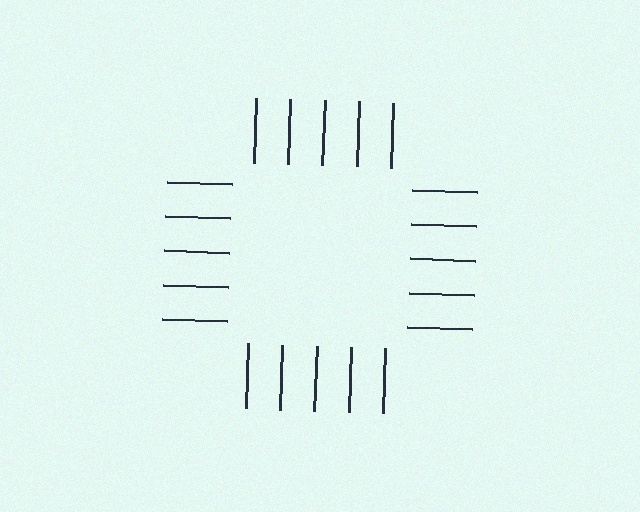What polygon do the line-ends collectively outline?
An illusory square — the line segments terminate on its edges but no continuous stroke is drawn.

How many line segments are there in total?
20 — 5 along each of the 4 edges.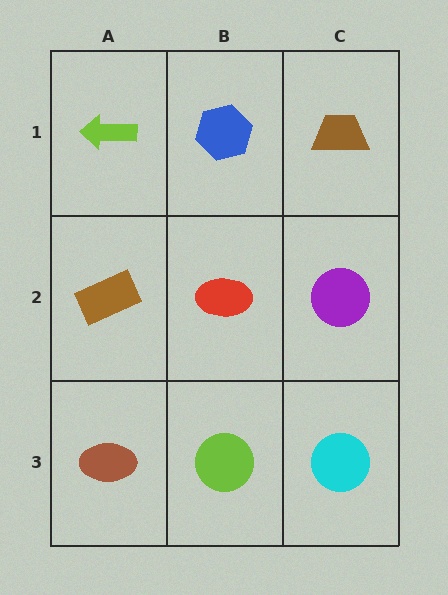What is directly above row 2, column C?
A brown trapezoid.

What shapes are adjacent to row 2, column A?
A lime arrow (row 1, column A), a brown ellipse (row 3, column A), a red ellipse (row 2, column B).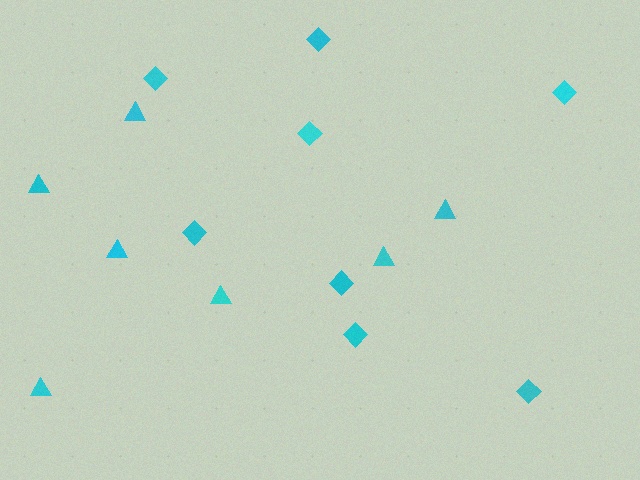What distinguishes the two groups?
There are 2 groups: one group of diamonds (8) and one group of triangles (7).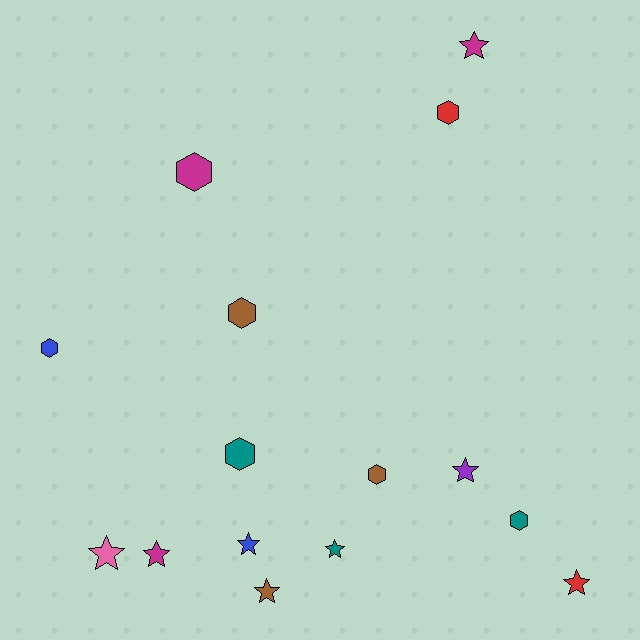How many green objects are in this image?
There are no green objects.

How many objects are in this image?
There are 15 objects.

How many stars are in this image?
There are 8 stars.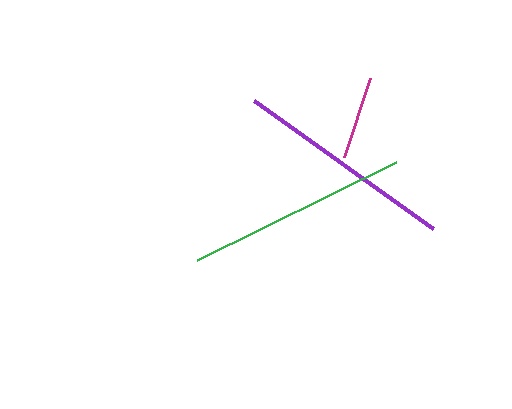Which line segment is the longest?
The green line is the longest at approximately 221 pixels.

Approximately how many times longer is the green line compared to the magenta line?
The green line is approximately 2.7 times the length of the magenta line.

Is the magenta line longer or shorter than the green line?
The green line is longer than the magenta line.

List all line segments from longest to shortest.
From longest to shortest: green, purple, magenta.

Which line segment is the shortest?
The magenta line is the shortest at approximately 84 pixels.